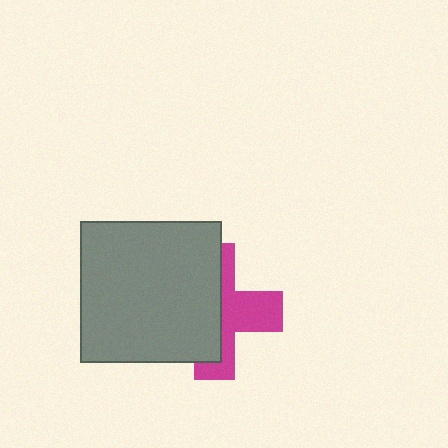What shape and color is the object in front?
The object in front is a gray square.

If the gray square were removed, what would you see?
You would see the complete magenta cross.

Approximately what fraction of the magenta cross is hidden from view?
Roughly 55% of the magenta cross is hidden behind the gray square.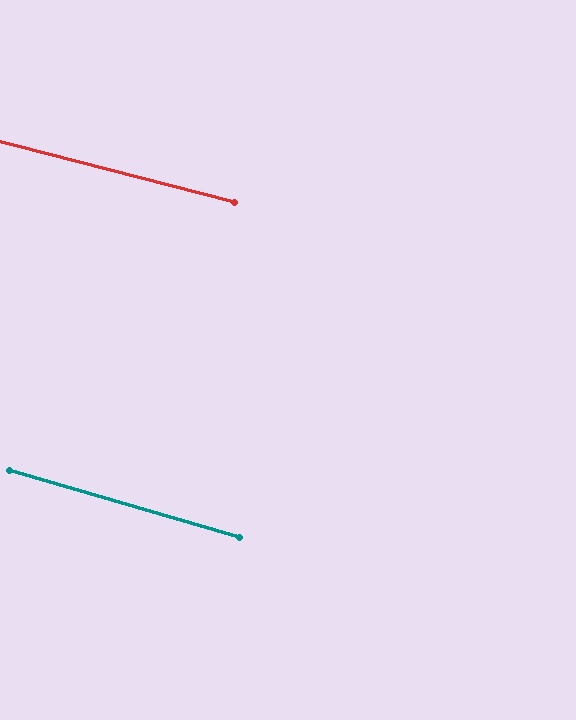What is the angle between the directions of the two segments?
Approximately 2 degrees.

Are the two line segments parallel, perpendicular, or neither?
Parallel — their directions differ by only 2.0°.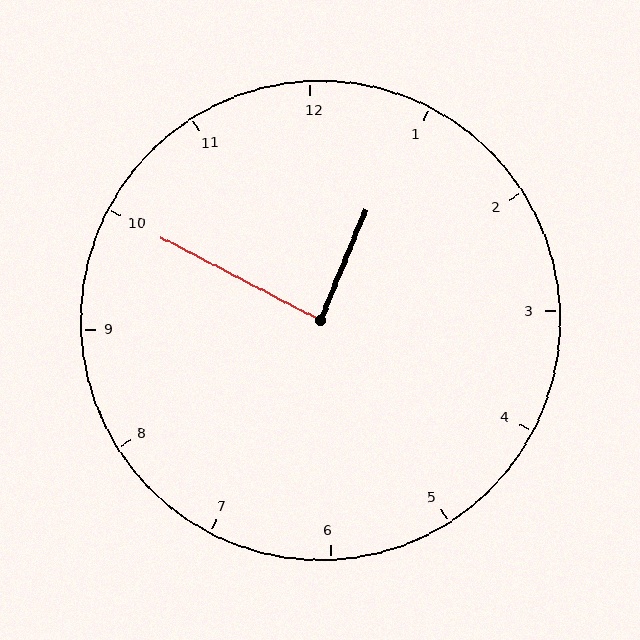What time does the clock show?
12:50.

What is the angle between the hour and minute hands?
Approximately 85 degrees.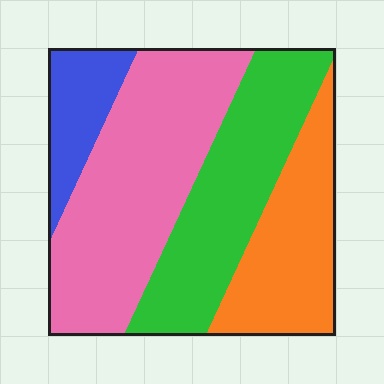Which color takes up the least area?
Blue, at roughly 10%.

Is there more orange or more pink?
Pink.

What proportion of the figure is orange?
Orange takes up about one fifth (1/5) of the figure.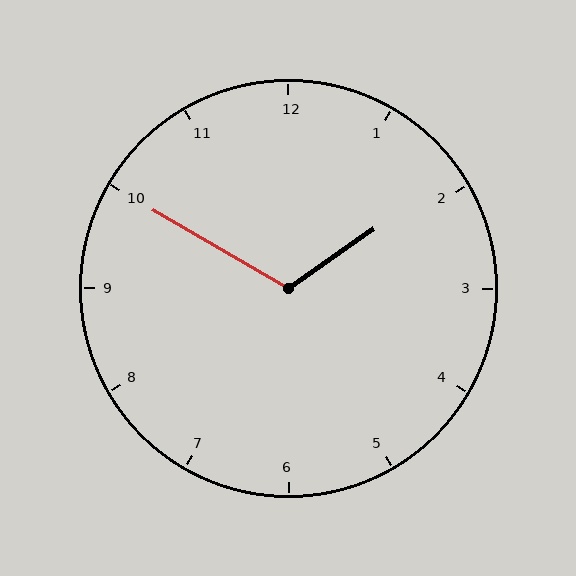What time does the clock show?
1:50.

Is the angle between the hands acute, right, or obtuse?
It is obtuse.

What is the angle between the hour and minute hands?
Approximately 115 degrees.